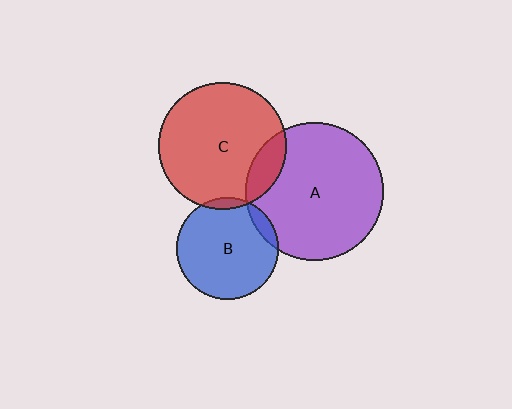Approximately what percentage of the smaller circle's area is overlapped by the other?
Approximately 15%.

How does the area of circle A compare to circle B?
Approximately 1.8 times.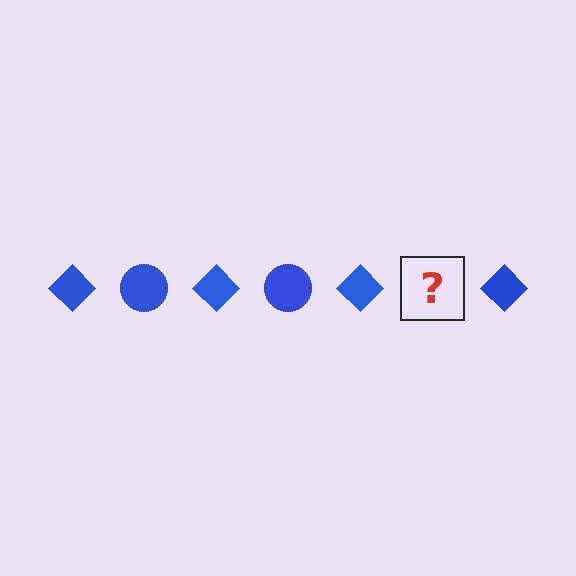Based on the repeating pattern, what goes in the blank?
The blank should be a blue circle.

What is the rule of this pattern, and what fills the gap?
The rule is that the pattern cycles through diamond, circle shapes in blue. The gap should be filled with a blue circle.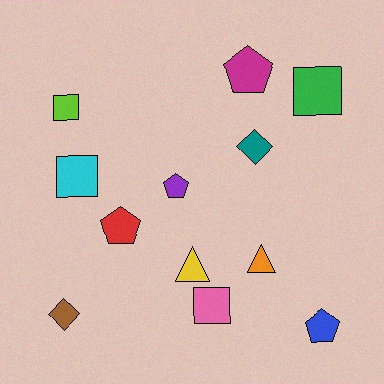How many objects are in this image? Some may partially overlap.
There are 12 objects.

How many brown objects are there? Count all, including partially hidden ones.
There is 1 brown object.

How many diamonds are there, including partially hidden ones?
There are 2 diamonds.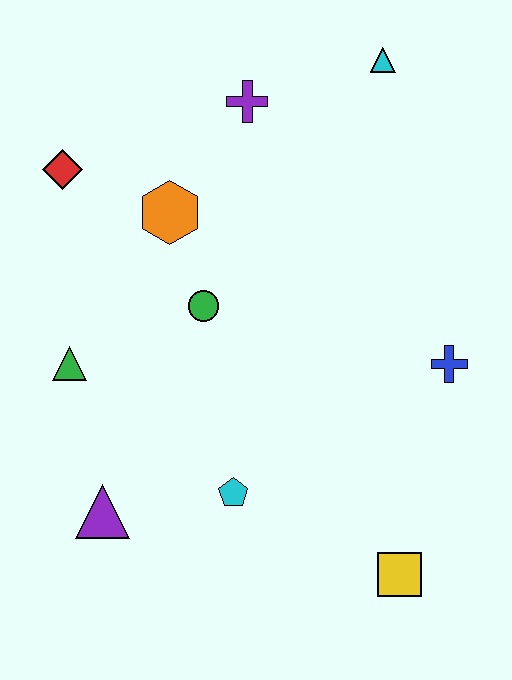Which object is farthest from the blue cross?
The red diamond is farthest from the blue cross.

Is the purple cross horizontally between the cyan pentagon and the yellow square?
Yes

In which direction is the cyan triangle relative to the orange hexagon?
The cyan triangle is to the right of the orange hexagon.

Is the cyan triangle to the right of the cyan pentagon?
Yes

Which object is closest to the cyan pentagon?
The purple triangle is closest to the cyan pentagon.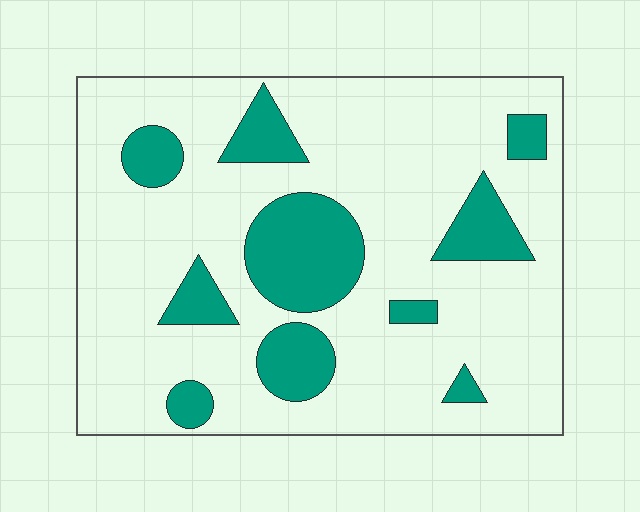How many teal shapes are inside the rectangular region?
10.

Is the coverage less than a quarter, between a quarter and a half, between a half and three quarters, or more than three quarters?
Less than a quarter.